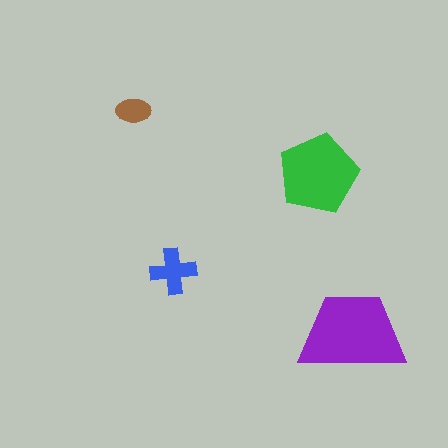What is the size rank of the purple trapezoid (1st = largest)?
1st.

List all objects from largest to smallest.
The purple trapezoid, the green pentagon, the blue cross, the brown ellipse.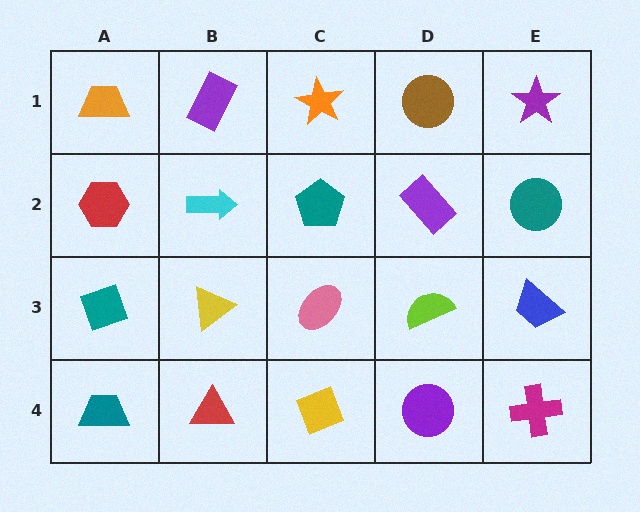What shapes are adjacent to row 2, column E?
A purple star (row 1, column E), a blue trapezoid (row 3, column E), a purple rectangle (row 2, column D).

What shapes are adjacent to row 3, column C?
A teal pentagon (row 2, column C), a yellow diamond (row 4, column C), a yellow triangle (row 3, column B), a lime semicircle (row 3, column D).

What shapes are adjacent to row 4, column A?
A teal diamond (row 3, column A), a red triangle (row 4, column B).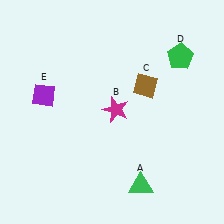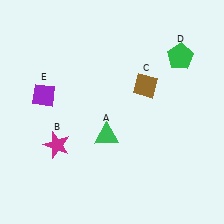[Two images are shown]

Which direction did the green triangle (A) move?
The green triangle (A) moved up.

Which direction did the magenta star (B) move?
The magenta star (B) moved left.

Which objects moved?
The objects that moved are: the green triangle (A), the magenta star (B).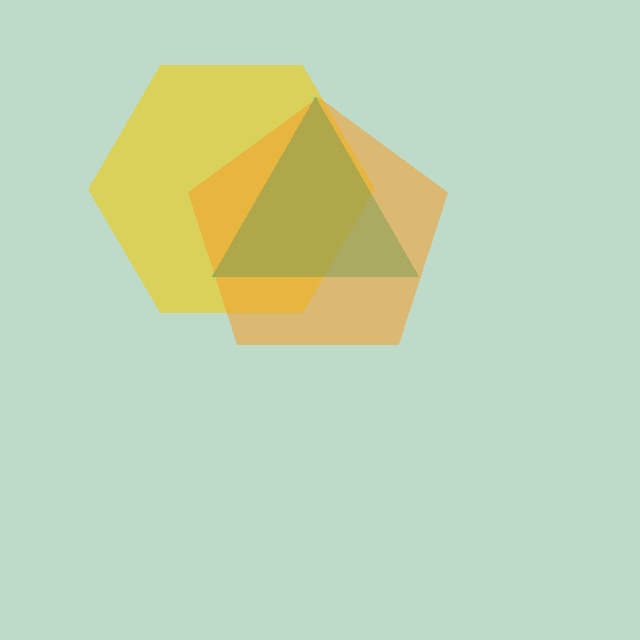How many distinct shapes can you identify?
There are 3 distinct shapes: a yellow hexagon, a teal triangle, an orange pentagon.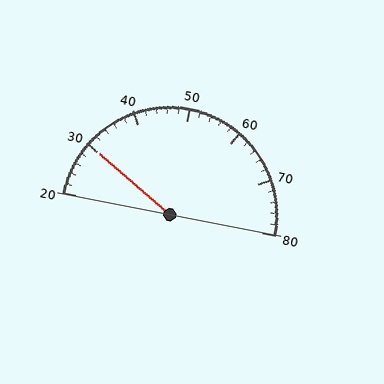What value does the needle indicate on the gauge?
The needle indicates approximately 30.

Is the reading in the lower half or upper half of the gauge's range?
The reading is in the lower half of the range (20 to 80).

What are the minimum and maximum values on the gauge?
The gauge ranges from 20 to 80.